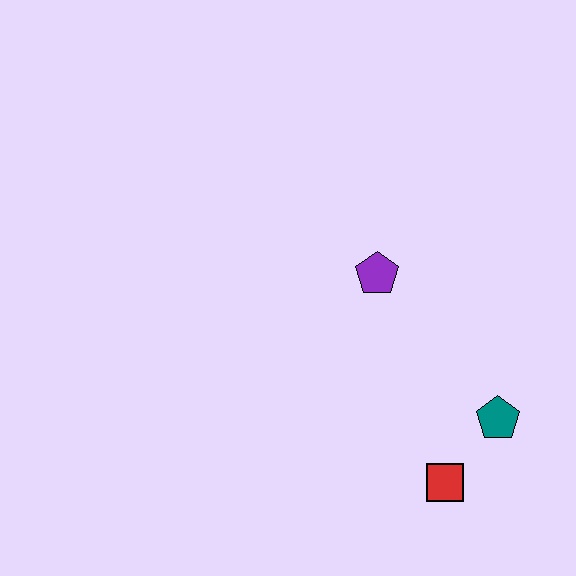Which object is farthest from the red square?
The purple pentagon is farthest from the red square.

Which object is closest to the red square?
The teal pentagon is closest to the red square.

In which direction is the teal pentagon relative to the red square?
The teal pentagon is above the red square.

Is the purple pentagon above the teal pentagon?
Yes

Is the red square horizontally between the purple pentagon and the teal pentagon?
Yes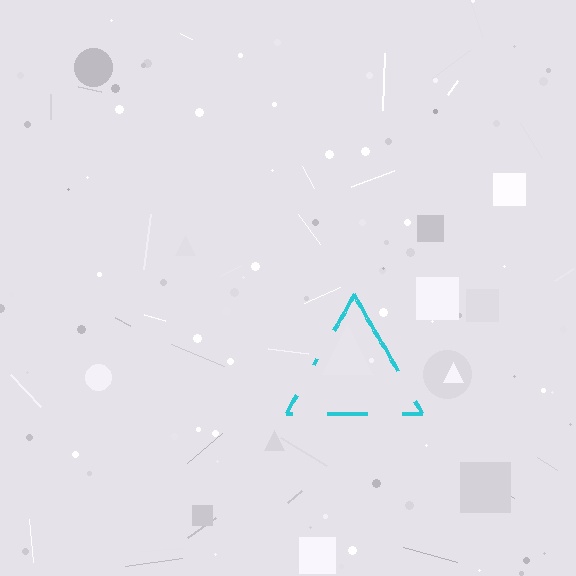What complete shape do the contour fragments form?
The contour fragments form a triangle.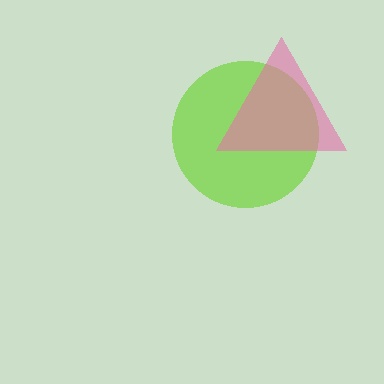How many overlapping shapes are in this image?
There are 2 overlapping shapes in the image.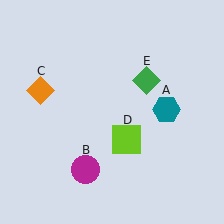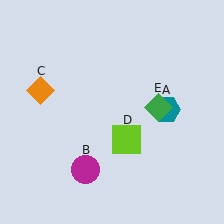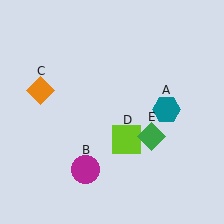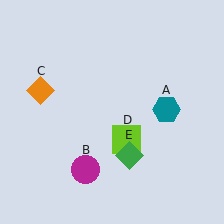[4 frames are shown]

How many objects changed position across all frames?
1 object changed position: green diamond (object E).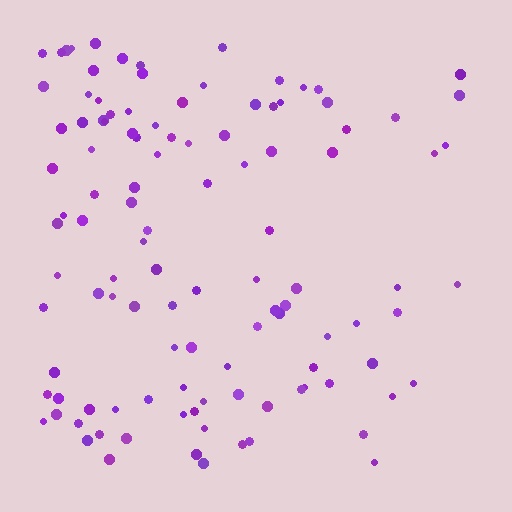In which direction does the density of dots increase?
From right to left, with the left side densest.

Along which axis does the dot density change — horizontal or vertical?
Horizontal.